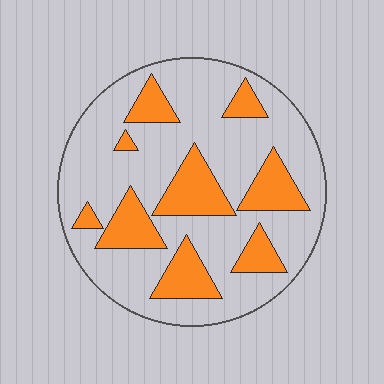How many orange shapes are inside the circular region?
9.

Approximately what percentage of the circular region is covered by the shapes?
Approximately 25%.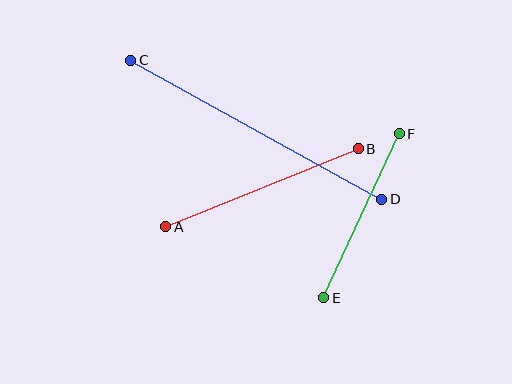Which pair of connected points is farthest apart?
Points C and D are farthest apart.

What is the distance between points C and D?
The distance is approximately 287 pixels.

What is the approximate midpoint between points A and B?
The midpoint is at approximately (262, 188) pixels.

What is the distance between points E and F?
The distance is approximately 180 pixels.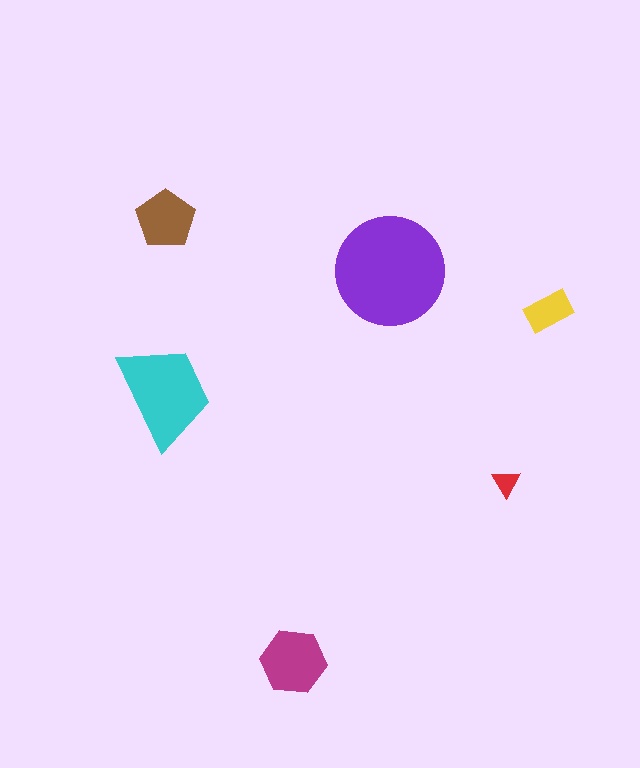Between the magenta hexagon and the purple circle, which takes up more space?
The purple circle.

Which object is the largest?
The purple circle.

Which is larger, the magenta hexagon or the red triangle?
The magenta hexagon.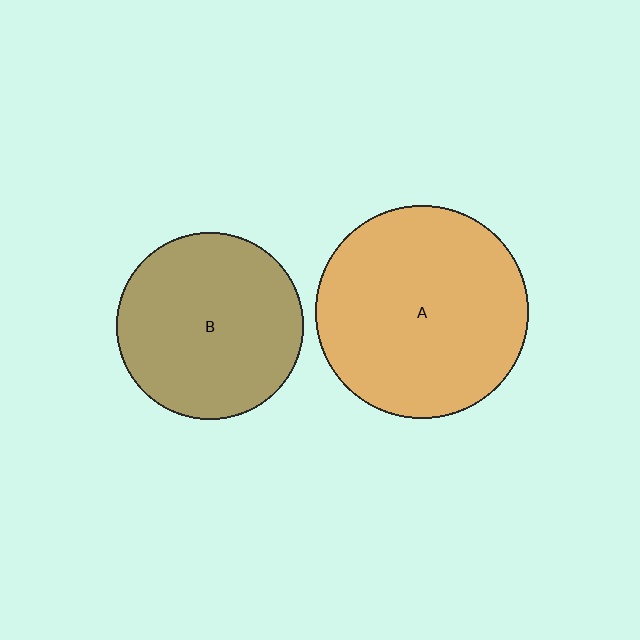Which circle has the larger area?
Circle A (orange).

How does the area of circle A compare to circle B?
Approximately 1.3 times.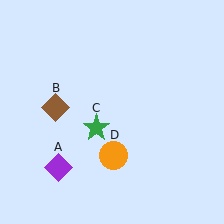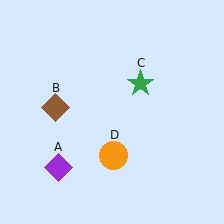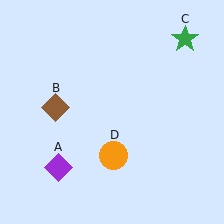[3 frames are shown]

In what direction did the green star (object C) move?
The green star (object C) moved up and to the right.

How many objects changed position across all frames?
1 object changed position: green star (object C).